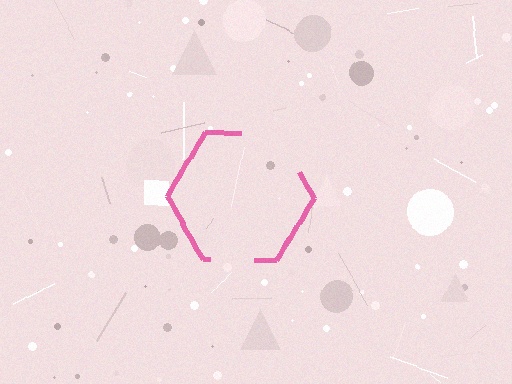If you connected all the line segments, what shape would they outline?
They would outline a hexagon.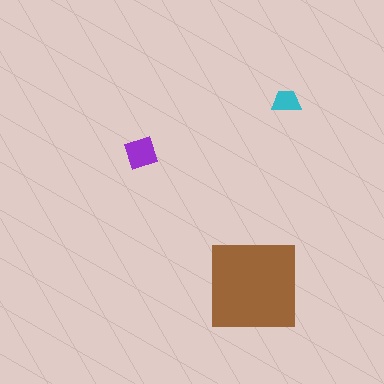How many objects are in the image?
There are 3 objects in the image.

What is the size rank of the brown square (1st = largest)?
1st.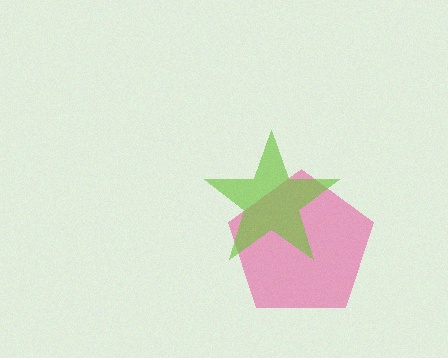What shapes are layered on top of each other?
The layered shapes are: a pink pentagon, a lime star.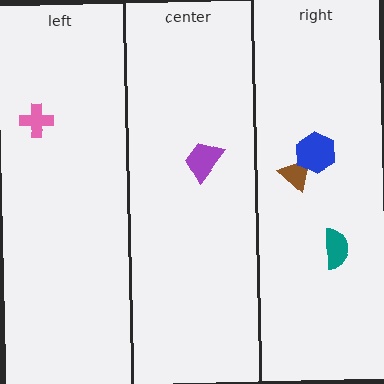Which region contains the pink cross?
The left region.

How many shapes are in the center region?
1.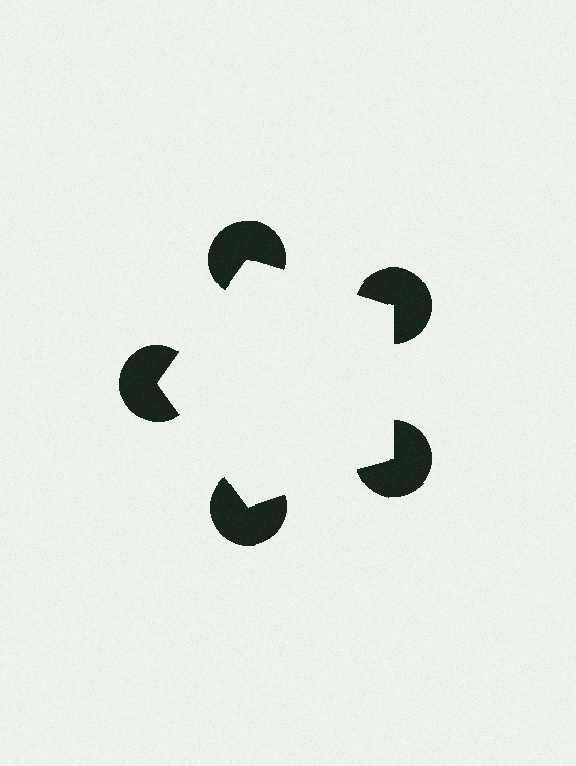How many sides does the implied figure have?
5 sides.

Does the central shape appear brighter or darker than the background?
It typically appears slightly brighter than the background, even though no actual brightness change is drawn.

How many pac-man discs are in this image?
There are 5 — one at each vertex of the illusory pentagon.